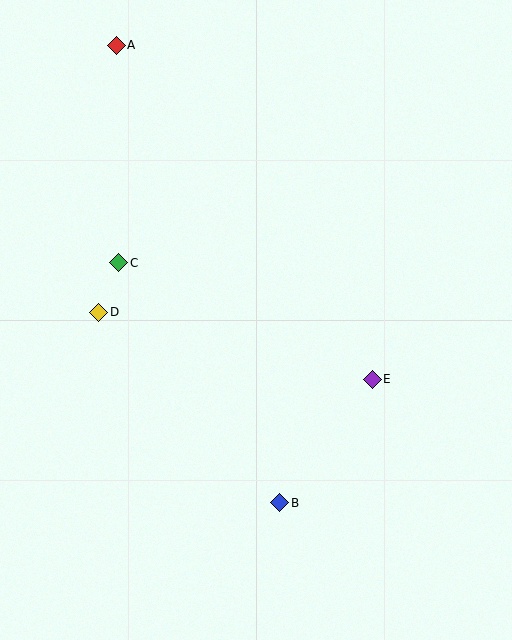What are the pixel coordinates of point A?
Point A is at (116, 45).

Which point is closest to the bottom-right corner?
Point B is closest to the bottom-right corner.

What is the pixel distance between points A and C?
The distance between A and C is 218 pixels.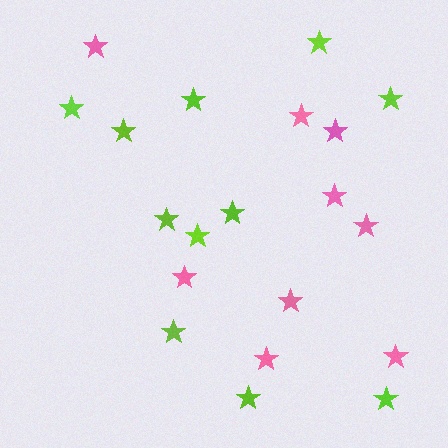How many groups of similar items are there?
There are 2 groups: one group of pink stars (9) and one group of lime stars (11).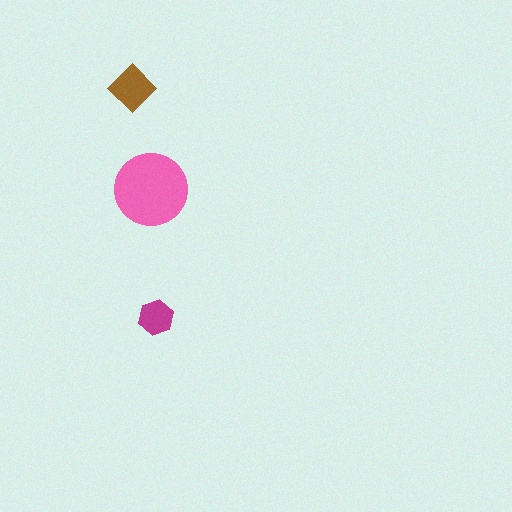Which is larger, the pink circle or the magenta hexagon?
The pink circle.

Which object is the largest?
The pink circle.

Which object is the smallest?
The magenta hexagon.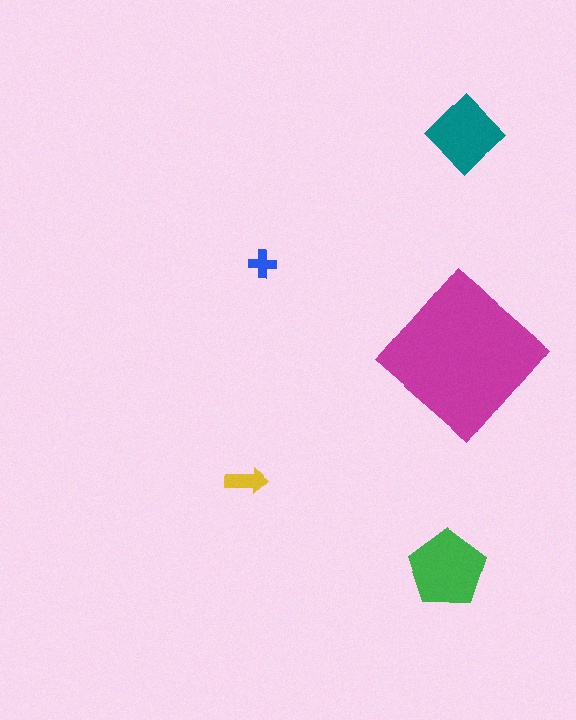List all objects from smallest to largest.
The blue cross, the yellow arrow, the teal diamond, the green pentagon, the magenta diamond.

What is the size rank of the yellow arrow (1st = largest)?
4th.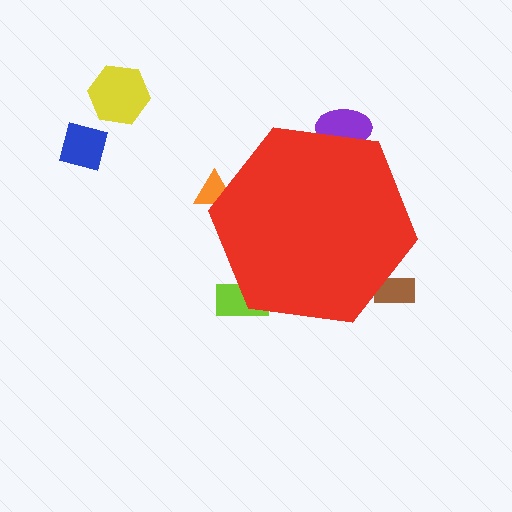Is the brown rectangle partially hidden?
Yes, the brown rectangle is partially hidden behind the red hexagon.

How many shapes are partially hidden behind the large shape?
4 shapes are partially hidden.